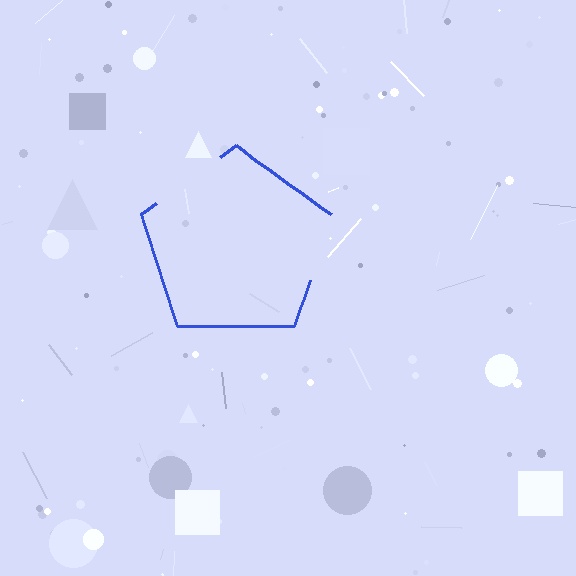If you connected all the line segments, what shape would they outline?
They would outline a pentagon.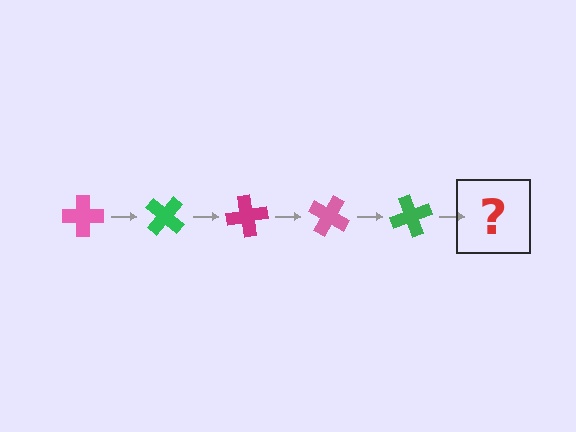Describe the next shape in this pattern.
It should be a magenta cross, rotated 200 degrees from the start.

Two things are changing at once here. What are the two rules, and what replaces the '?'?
The two rules are that it rotates 40 degrees each step and the color cycles through pink, green, and magenta. The '?' should be a magenta cross, rotated 200 degrees from the start.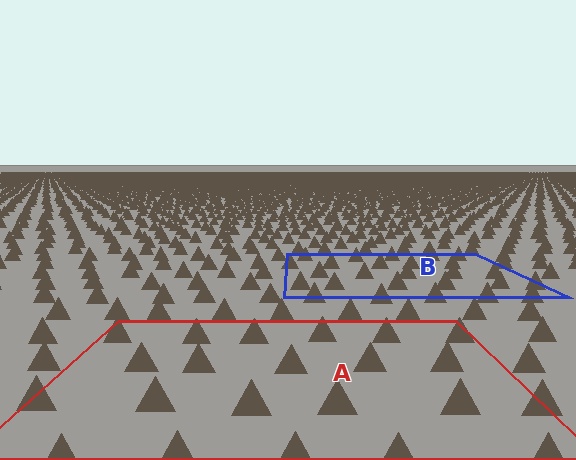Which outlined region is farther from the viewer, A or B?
Region B is farther from the viewer — the texture elements inside it appear smaller and more densely packed.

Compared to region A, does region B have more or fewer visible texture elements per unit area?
Region B has more texture elements per unit area — they are packed more densely because it is farther away.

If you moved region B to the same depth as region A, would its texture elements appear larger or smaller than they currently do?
They would appear larger. At a closer depth, the same texture elements are projected at a bigger on-screen size.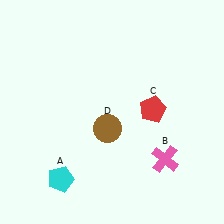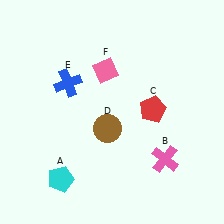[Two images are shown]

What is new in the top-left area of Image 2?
A pink diamond (F) was added in the top-left area of Image 2.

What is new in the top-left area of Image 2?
A blue cross (E) was added in the top-left area of Image 2.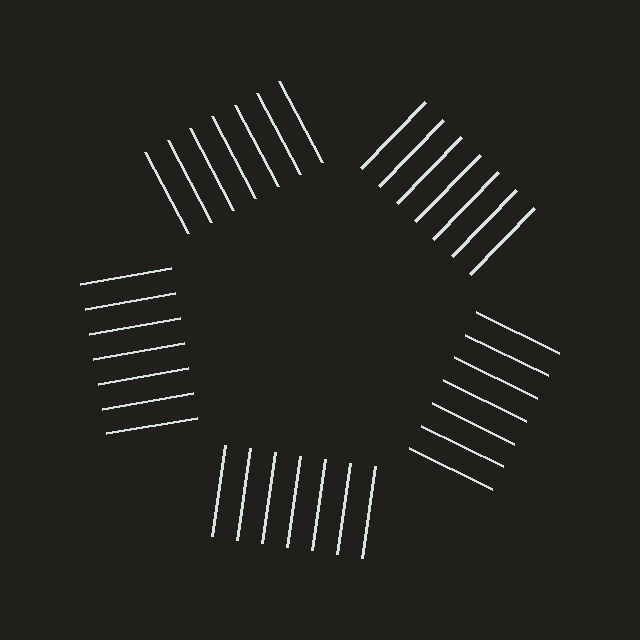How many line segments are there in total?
35 — 7 along each of the 5 edges.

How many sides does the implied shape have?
5 sides — the line-ends trace a pentagon.